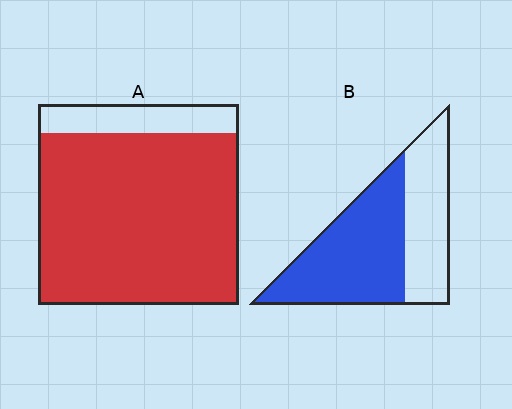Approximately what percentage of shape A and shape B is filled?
A is approximately 85% and B is approximately 60%.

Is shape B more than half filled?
Yes.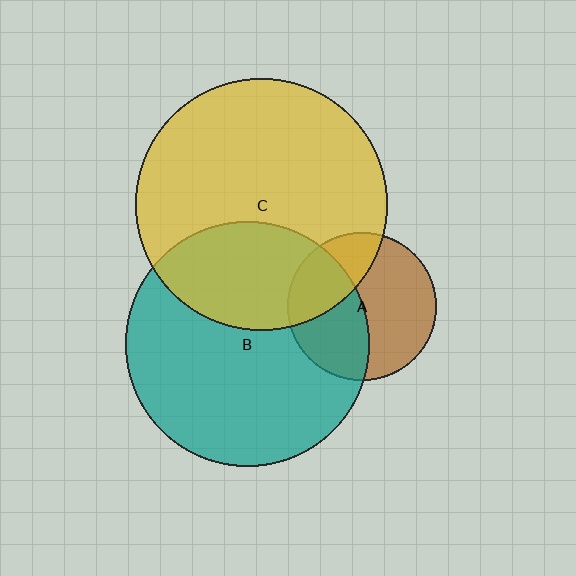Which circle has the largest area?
Circle C (yellow).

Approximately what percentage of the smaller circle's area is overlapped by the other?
Approximately 30%.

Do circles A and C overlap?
Yes.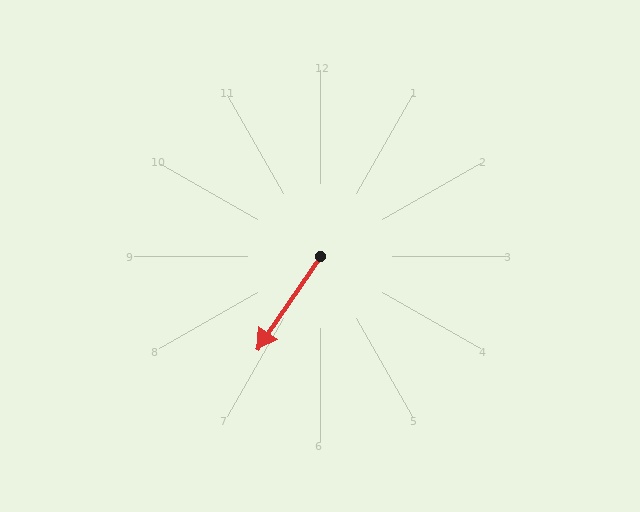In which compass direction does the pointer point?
Southwest.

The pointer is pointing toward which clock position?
Roughly 7 o'clock.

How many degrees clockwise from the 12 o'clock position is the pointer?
Approximately 214 degrees.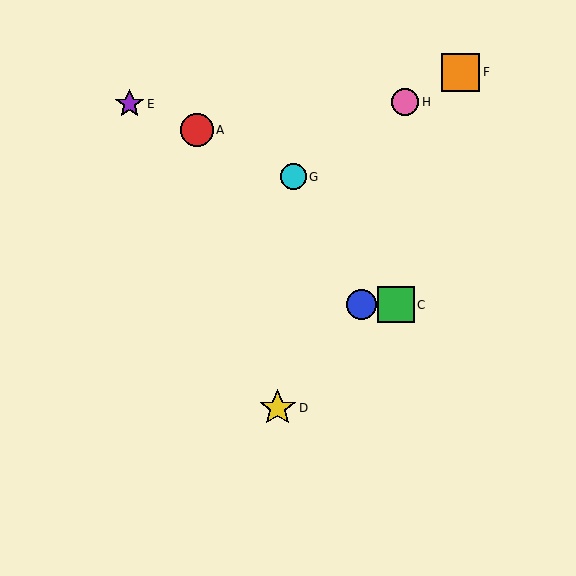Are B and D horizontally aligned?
No, B is at y≈305 and D is at y≈408.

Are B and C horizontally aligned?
Yes, both are at y≈305.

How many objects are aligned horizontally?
2 objects (B, C) are aligned horizontally.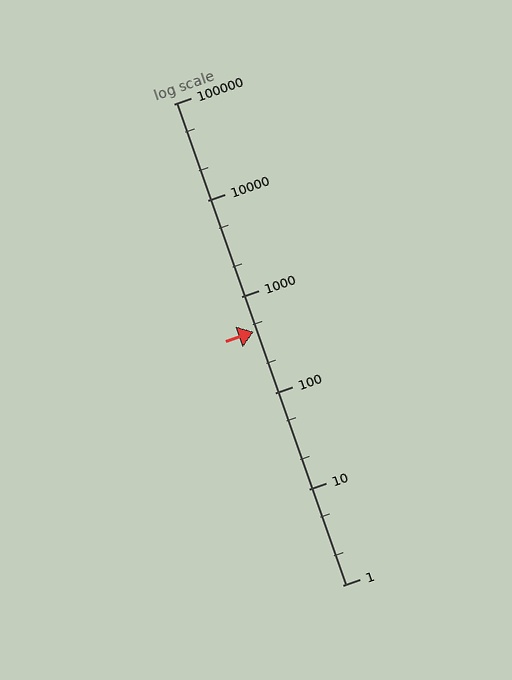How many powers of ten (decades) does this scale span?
The scale spans 5 decades, from 1 to 100000.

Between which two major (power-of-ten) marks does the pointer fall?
The pointer is between 100 and 1000.